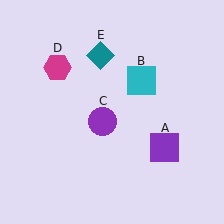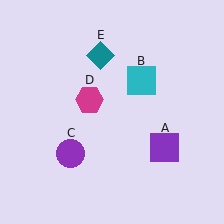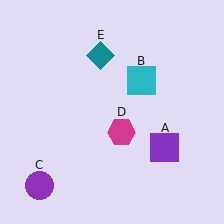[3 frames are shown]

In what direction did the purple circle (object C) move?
The purple circle (object C) moved down and to the left.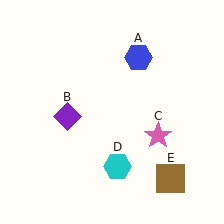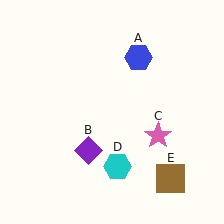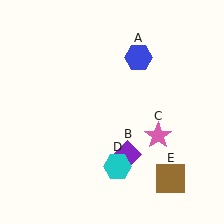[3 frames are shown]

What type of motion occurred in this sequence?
The purple diamond (object B) rotated counterclockwise around the center of the scene.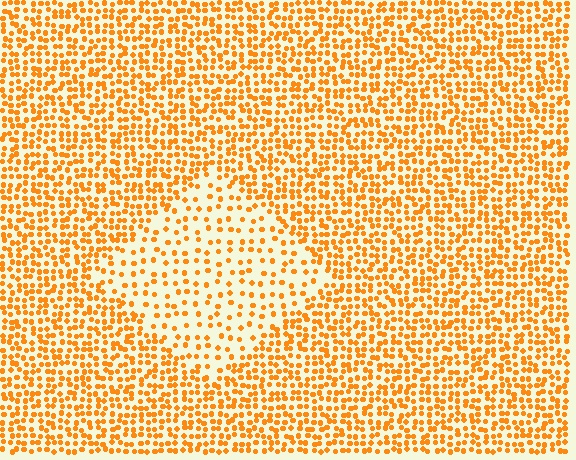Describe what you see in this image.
The image contains small orange elements arranged at two different densities. A diamond-shaped region is visible where the elements are less densely packed than the surrounding area.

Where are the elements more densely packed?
The elements are more densely packed outside the diamond boundary.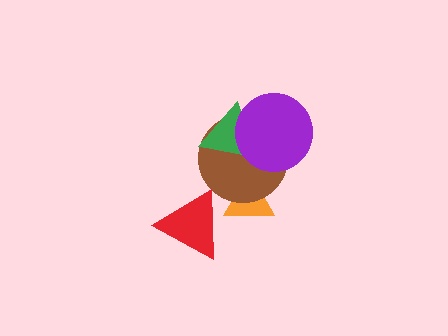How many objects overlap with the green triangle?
2 objects overlap with the green triangle.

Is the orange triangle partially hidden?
Yes, it is partially covered by another shape.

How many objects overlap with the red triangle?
1 object overlaps with the red triangle.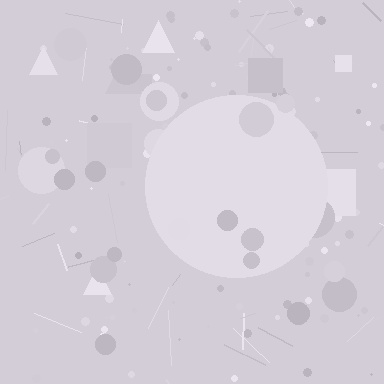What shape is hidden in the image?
A circle is hidden in the image.